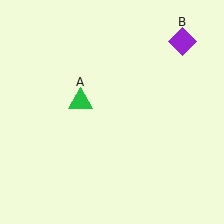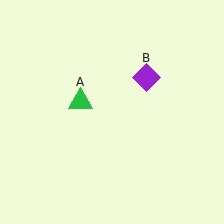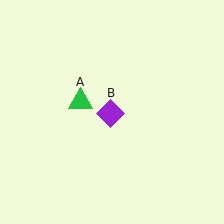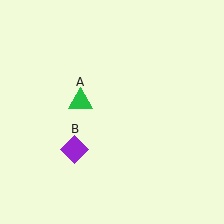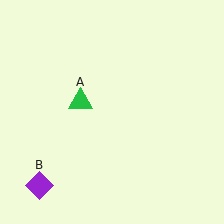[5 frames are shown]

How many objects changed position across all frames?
1 object changed position: purple diamond (object B).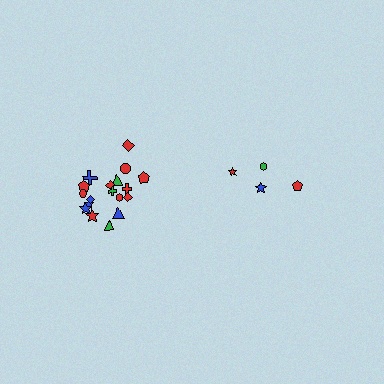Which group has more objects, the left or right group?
The left group.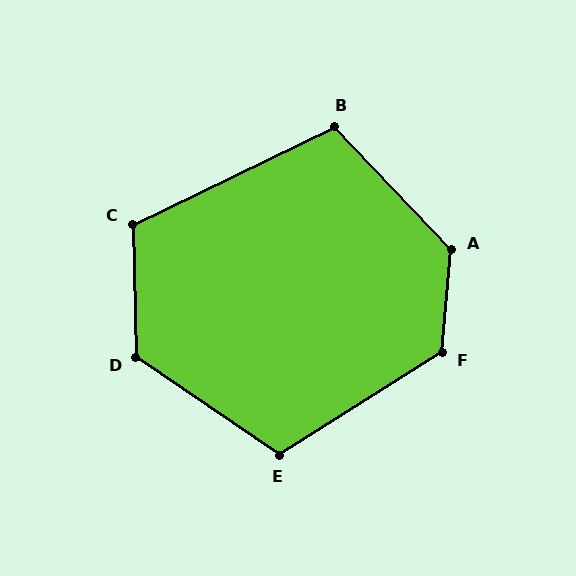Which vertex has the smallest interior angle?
B, at approximately 108 degrees.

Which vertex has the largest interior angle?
A, at approximately 132 degrees.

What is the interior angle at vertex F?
Approximately 127 degrees (obtuse).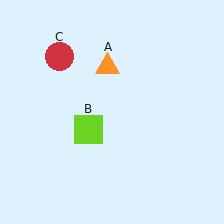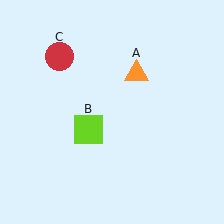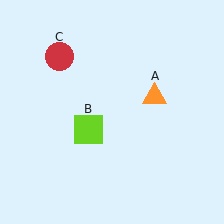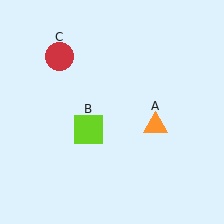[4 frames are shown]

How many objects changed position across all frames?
1 object changed position: orange triangle (object A).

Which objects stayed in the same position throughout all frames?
Lime square (object B) and red circle (object C) remained stationary.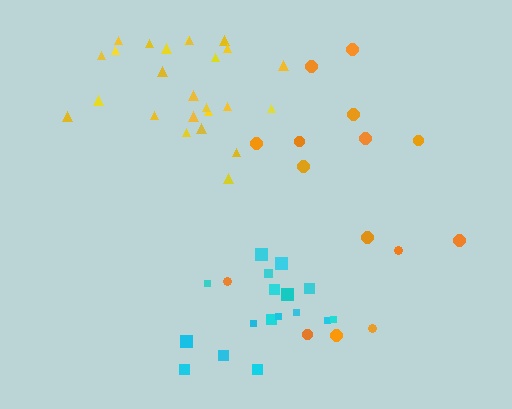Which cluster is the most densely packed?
Yellow.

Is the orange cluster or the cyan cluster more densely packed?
Cyan.